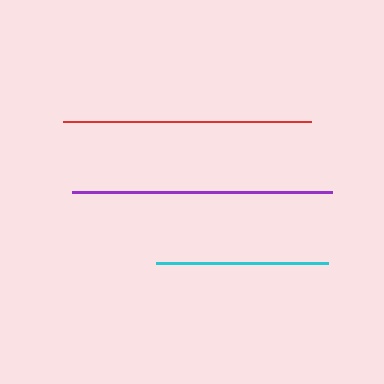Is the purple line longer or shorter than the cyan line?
The purple line is longer than the cyan line.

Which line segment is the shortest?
The cyan line is the shortest at approximately 172 pixels.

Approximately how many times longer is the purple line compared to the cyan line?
The purple line is approximately 1.5 times the length of the cyan line.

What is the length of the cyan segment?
The cyan segment is approximately 172 pixels long.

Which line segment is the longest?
The purple line is the longest at approximately 260 pixels.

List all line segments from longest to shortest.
From longest to shortest: purple, red, cyan.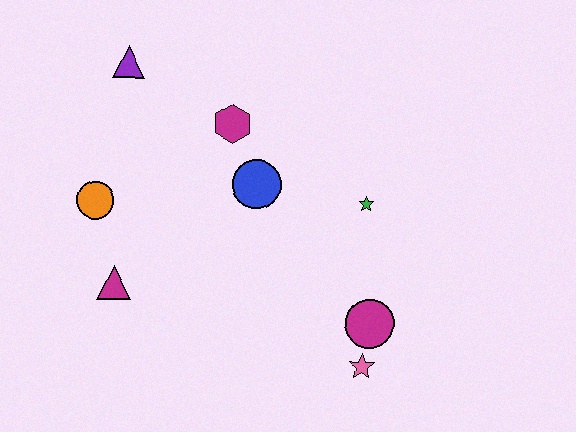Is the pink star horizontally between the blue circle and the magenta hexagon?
No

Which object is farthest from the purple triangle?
The pink star is farthest from the purple triangle.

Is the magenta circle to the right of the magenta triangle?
Yes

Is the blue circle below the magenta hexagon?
Yes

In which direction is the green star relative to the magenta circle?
The green star is above the magenta circle.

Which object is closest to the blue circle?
The magenta hexagon is closest to the blue circle.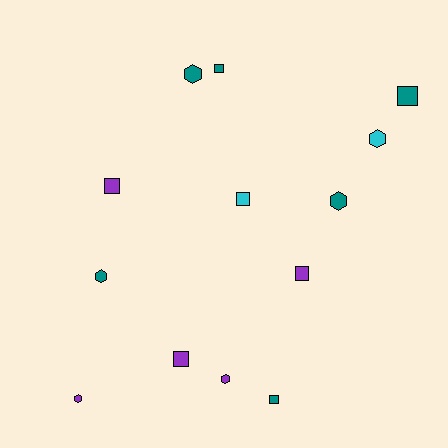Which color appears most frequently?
Teal, with 6 objects.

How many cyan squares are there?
There is 1 cyan square.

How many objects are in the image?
There are 13 objects.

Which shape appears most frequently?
Square, with 7 objects.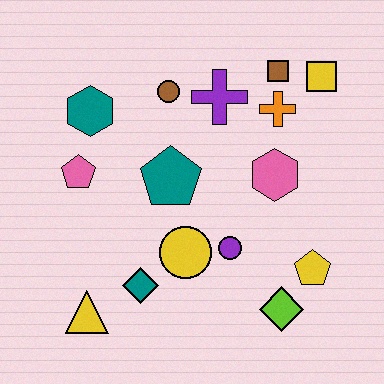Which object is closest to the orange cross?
The brown square is closest to the orange cross.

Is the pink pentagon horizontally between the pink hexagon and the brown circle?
No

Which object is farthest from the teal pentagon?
The yellow square is farthest from the teal pentagon.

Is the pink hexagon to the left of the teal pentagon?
No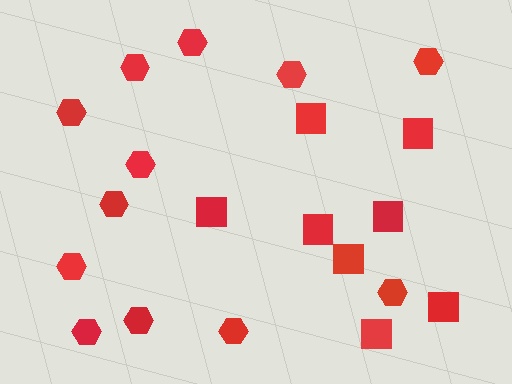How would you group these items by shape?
There are 2 groups: one group of squares (8) and one group of hexagons (12).